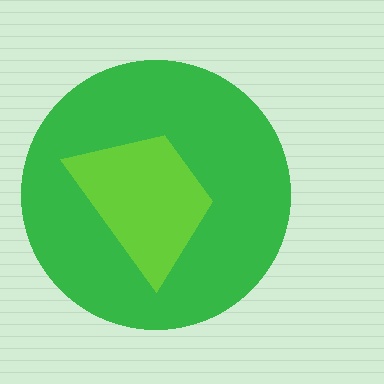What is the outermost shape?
The green circle.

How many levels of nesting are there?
2.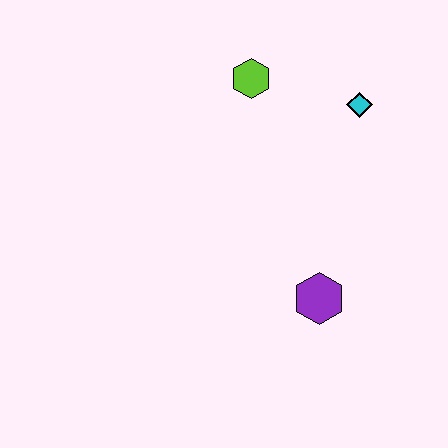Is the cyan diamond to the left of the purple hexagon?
No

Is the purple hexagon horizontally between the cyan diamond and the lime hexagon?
Yes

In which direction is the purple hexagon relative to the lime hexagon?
The purple hexagon is below the lime hexagon.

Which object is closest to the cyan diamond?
The lime hexagon is closest to the cyan diamond.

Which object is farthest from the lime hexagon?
The purple hexagon is farthest from the lime hexagon.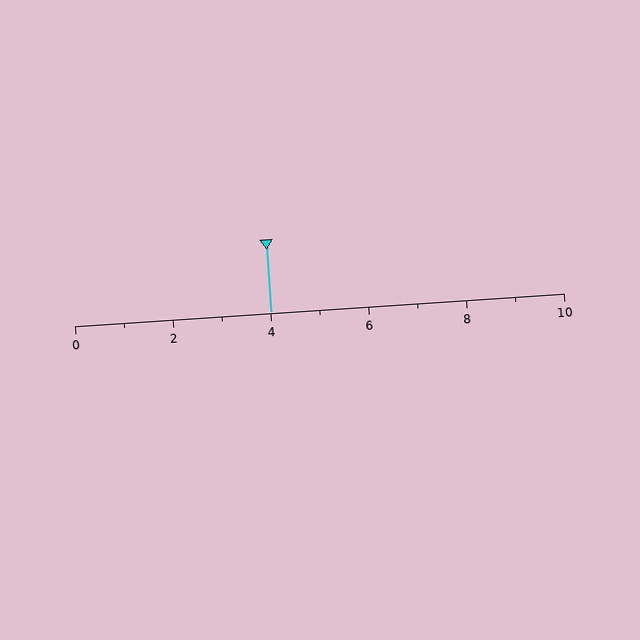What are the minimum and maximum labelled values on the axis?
The axis runs from 0 to 10.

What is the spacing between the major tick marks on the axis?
The major ticks are spaced 2 apart.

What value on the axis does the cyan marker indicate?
The marker indicates approximately 4.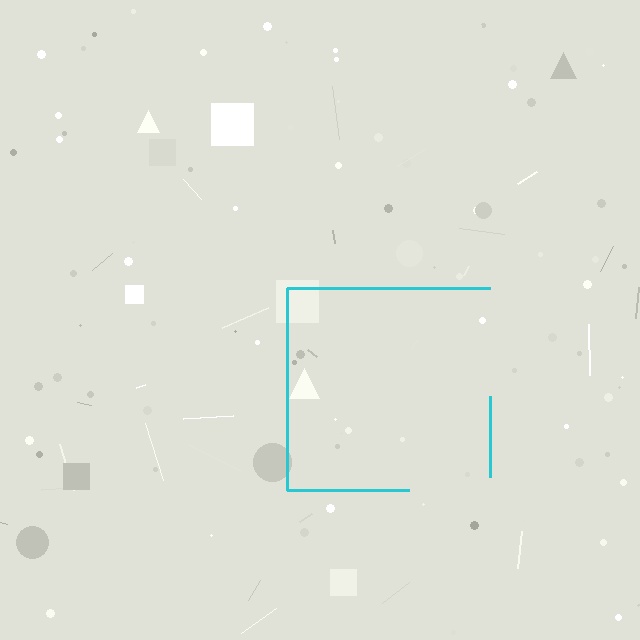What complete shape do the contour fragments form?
The contour fragments form a square.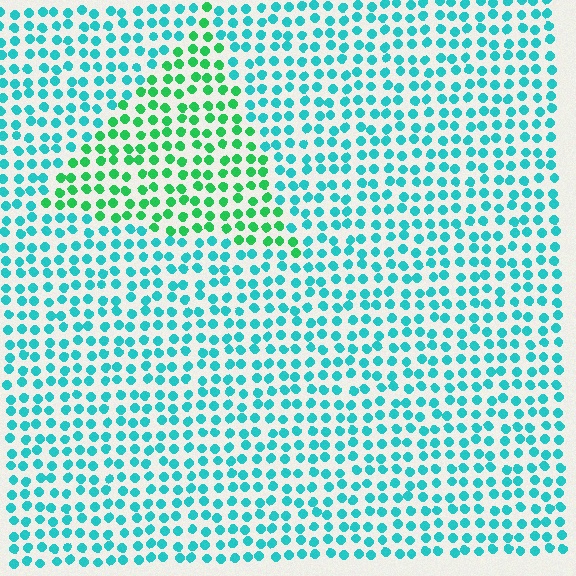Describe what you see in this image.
The image is filled with small cyan elements in a uniform arrangement. A triangle-shaped region is visible where the elements are tinted to a slightly different hue, forming a subtle color boundary.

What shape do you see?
I see a triangle.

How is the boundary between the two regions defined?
The boundary is defined purely by a slight shift in hue (about 42 degrees). Spacing, size, and orientation are identical on both sides.